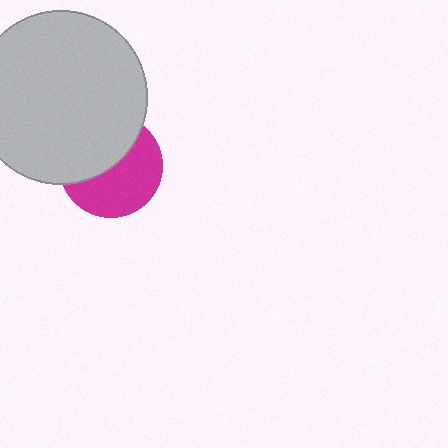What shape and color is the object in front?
The object in front is a light gray circle.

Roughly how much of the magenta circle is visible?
About half of it is visible (roughly 54%).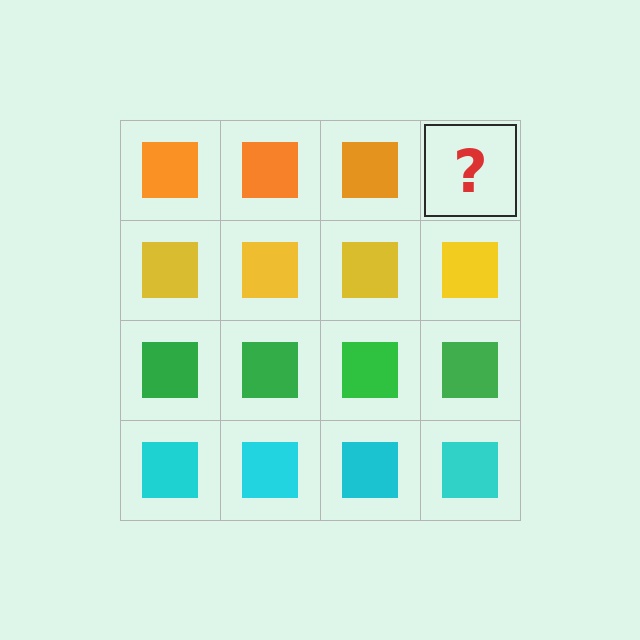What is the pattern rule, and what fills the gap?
The rule is that each row has a consistent color. The gap should be filled with an orange square.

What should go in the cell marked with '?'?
The missing cell should contain an orange square.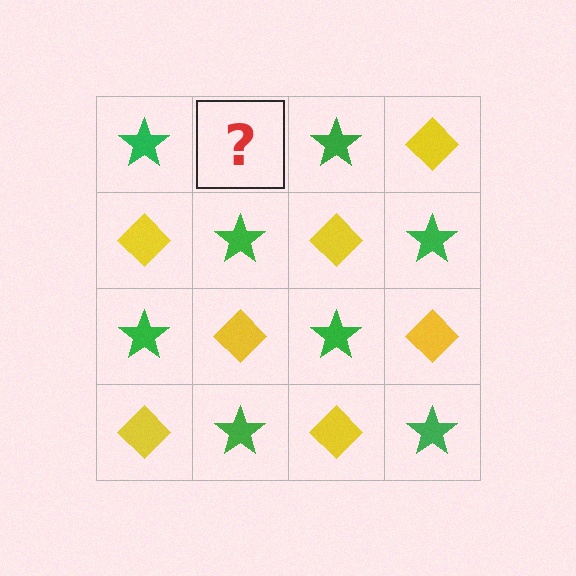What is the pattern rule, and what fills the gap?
The rule is that it alternates green star and yellow diamond in a checkerboard pattern. The gap should be filled with a yellow diamond.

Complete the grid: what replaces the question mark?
The question mark should be replaced with a yellow diamond.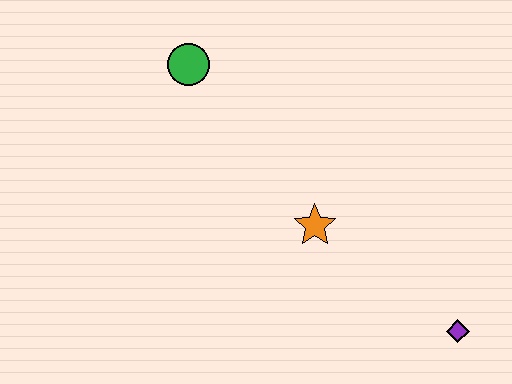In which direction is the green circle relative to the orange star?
The green circle is above the orange star.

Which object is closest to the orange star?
The purple diamond is closest to the orange star.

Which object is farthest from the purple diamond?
The green circle is farthest from the purple diamond.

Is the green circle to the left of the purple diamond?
Yes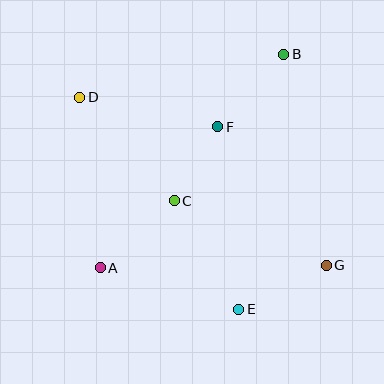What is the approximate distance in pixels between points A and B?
The distance between A and B is approximately 281 pixels.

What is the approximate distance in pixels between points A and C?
The distance between A and C is approximately 100 pixels.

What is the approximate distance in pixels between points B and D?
The distance between B and D is approximately 209 pixels.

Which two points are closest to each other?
Points C and F are closest to each other.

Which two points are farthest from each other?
Points D and G are farthest from each other.